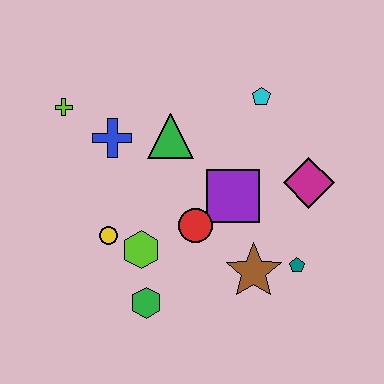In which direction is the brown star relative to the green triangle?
The brown star is below the green triangle.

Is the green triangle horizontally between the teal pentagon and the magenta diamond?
No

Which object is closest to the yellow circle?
The lime hexagon is closest to the yellow circle.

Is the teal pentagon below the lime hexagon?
Yes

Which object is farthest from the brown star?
The lime cross is farthest from the brown star.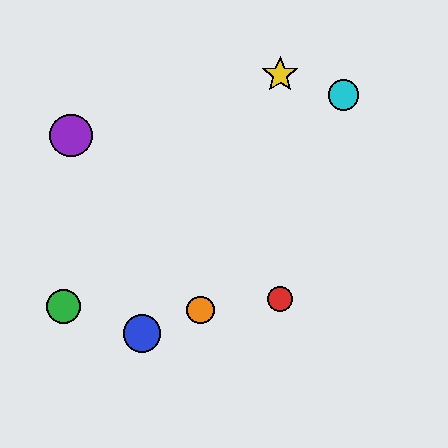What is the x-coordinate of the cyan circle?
The cyan circle is at x≈343.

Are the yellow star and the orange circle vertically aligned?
No, the yellow star is at x≈280 and the orange circle is at x≈200.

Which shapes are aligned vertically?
The red circle, the yellow star are aligned vertically.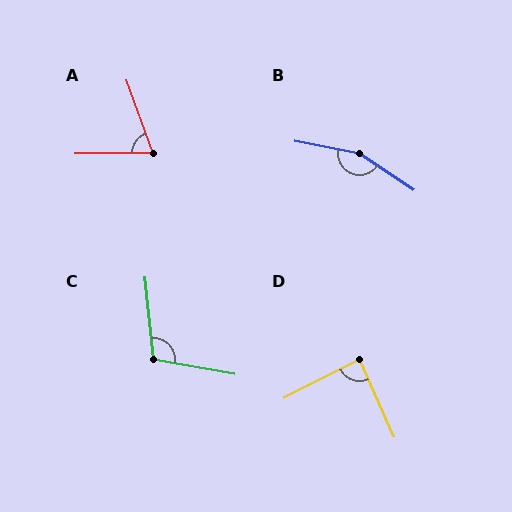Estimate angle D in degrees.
Approximately 87 degrees.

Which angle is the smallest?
A, at approximately 71 degrees.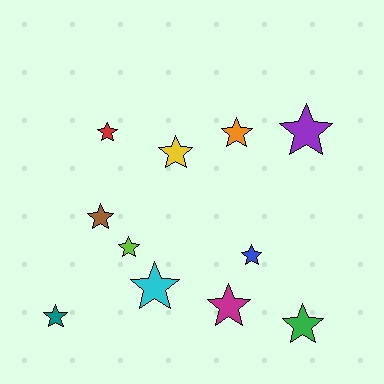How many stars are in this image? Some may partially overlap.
There are 11 stars.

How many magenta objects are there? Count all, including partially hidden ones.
There is 1 magenta object.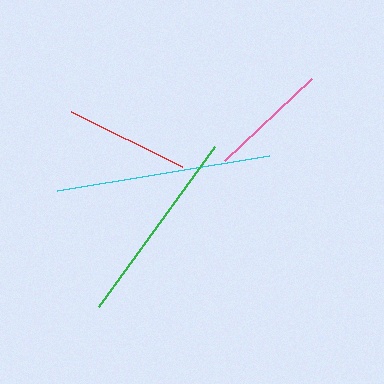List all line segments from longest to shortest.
From longest to shortest: cyan, green, red, pink.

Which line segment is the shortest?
The pink line is the shortest at approximately 120 pixels.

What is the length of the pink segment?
The pink segment is approximately 120 pixels long.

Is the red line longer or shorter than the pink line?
The red line is longer than the pink line.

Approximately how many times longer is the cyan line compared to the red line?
The cyan line is approximately 1.7 times the length of the red line.